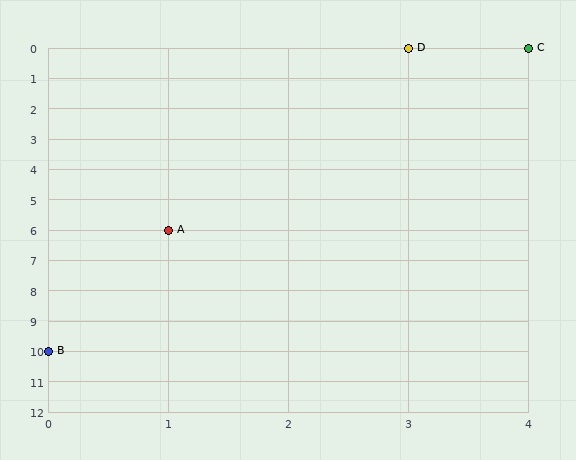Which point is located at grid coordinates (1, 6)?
Point A is at (1, 6).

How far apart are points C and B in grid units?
Points C and B are 4 columns and 10 rows apart (about 10.8 grid units diagonally).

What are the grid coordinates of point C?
Point C is at grid coordinates (4, 0).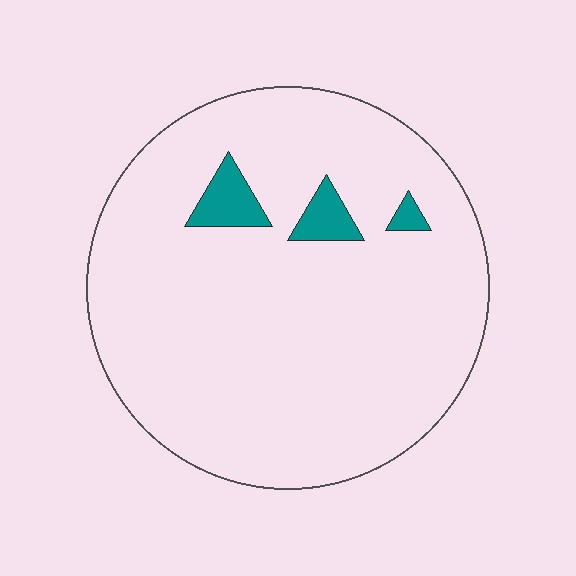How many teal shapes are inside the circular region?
3.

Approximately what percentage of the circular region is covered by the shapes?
Approximately 5%.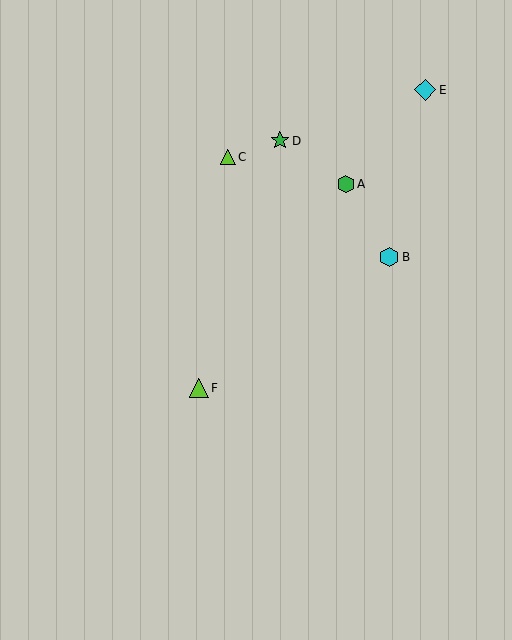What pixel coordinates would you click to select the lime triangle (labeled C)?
Click at (228, 157) to select the lime triangle C.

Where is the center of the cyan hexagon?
The center of the cyan hexagon is at (389, 257).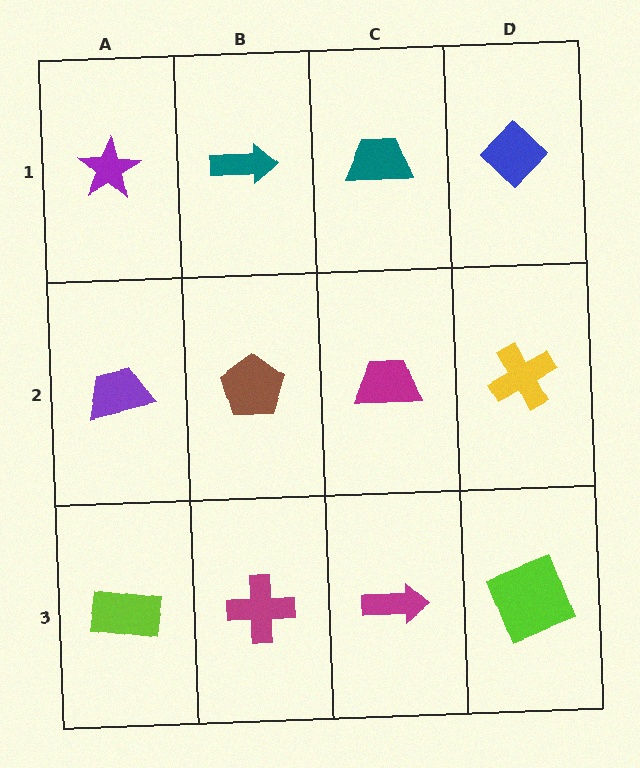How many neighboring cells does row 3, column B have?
3.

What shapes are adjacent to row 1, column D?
A yellow cross (row 2, column D), a teal trapezoid (row 1, column C).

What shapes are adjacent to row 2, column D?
A blue diamond (row 1, column D), a lime square (row 3, column D), a magenta trapezoid (row 2, column C).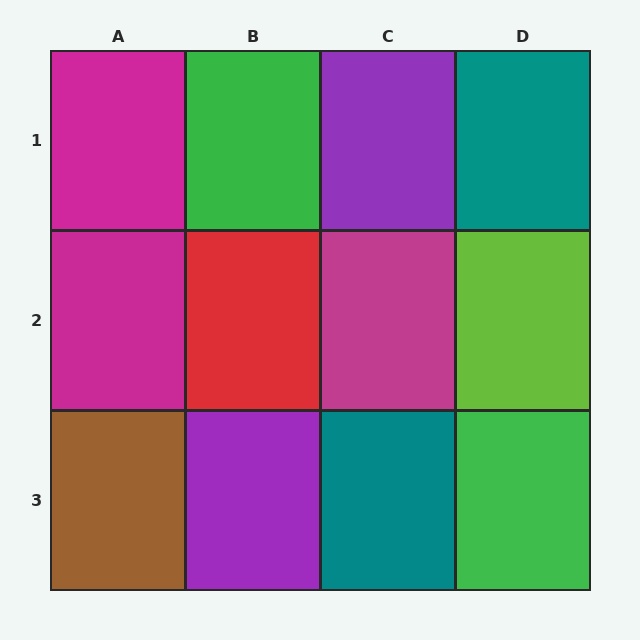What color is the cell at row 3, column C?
Teal.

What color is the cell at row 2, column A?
Magenta.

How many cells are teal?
2 cells are teal.